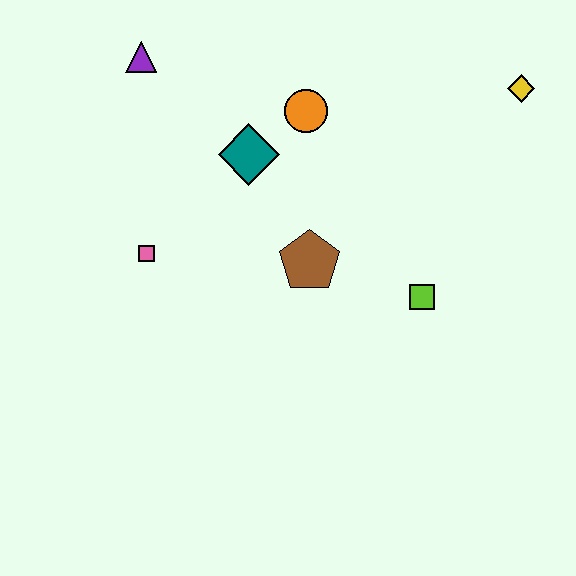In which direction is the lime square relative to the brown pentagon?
The lime square is to the right of the brown pentagon.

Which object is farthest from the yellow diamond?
The pink square is farthest from the yellow diamond.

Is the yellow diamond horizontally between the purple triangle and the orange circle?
No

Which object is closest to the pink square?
The teal diamond is closest to the pink square.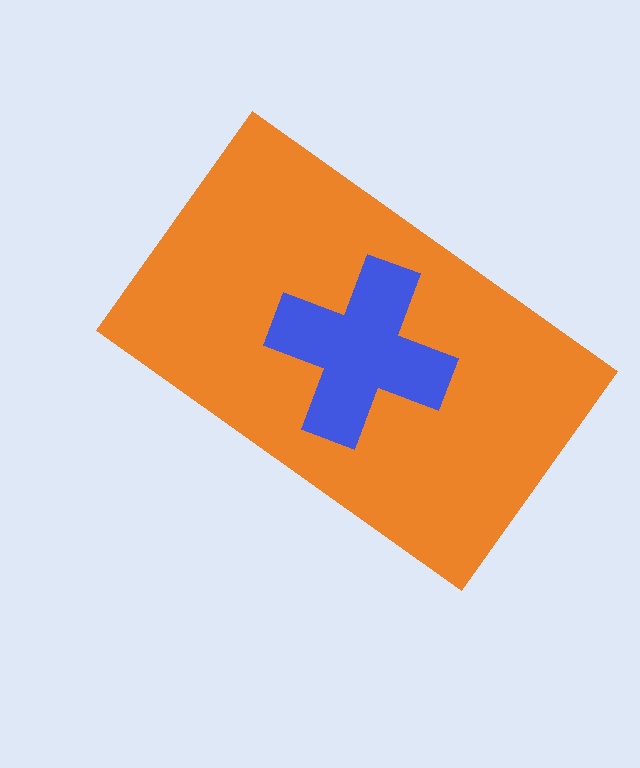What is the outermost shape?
The orange rectangle.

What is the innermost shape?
The blue cross.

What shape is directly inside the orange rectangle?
The blue cross.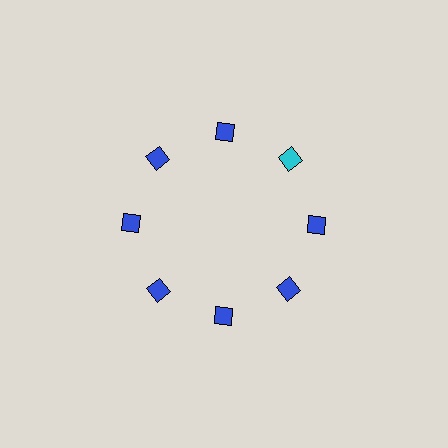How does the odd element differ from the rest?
It has a different color: cyan instead of blue.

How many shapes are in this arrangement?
There are 8 shapes arranged in a ring pattern.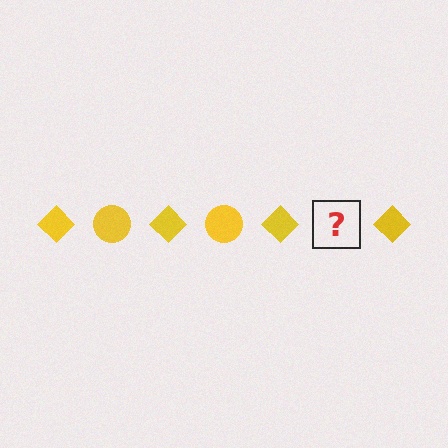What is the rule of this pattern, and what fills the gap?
The rule is that the pattern cycles through diamond, circle shapes in yellow. The gap should be filled with a yellow circle.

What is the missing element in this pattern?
The missing element is a yellow circle.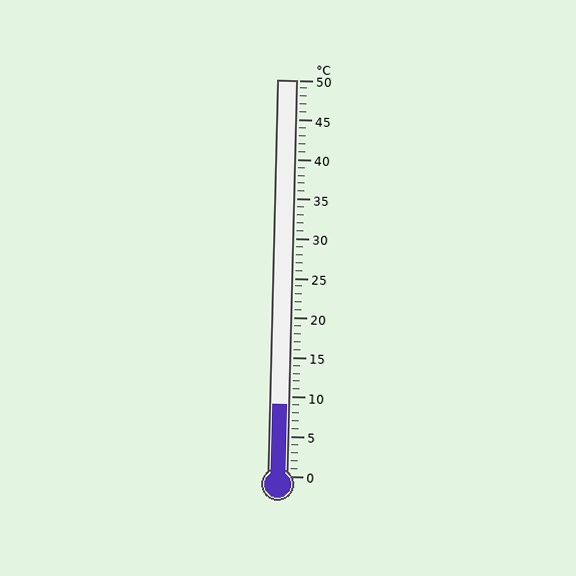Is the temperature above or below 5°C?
The temperature is above 5°C.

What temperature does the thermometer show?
The thermometer shows approximately 9°C.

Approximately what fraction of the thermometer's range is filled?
The thermometer is filled to approximately 20% of its range.